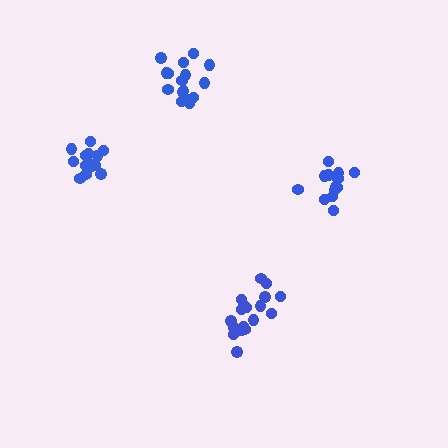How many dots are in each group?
Group 1: 18 dots, Group 2: 14 dots, Group 3: 13 dots, Group 4: 16 dots (61 total).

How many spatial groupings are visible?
There are 4 spatial groupings.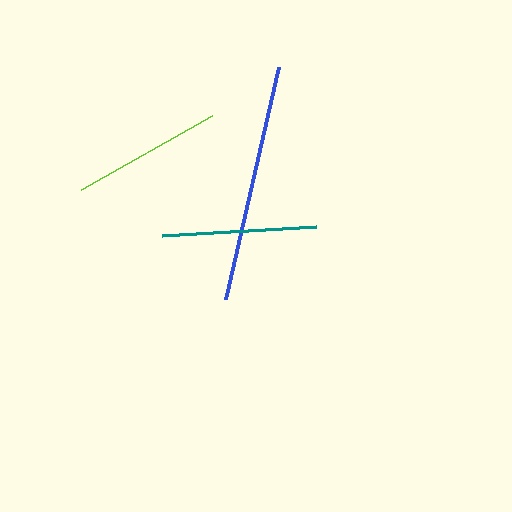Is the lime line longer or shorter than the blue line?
The blue line is longer than the lime line.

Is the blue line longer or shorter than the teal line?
The blue line is longer than the teal line.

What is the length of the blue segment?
The blue segment is approximately 238 pixels long.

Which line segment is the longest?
The blue line is the longest at approximately 238 pixels.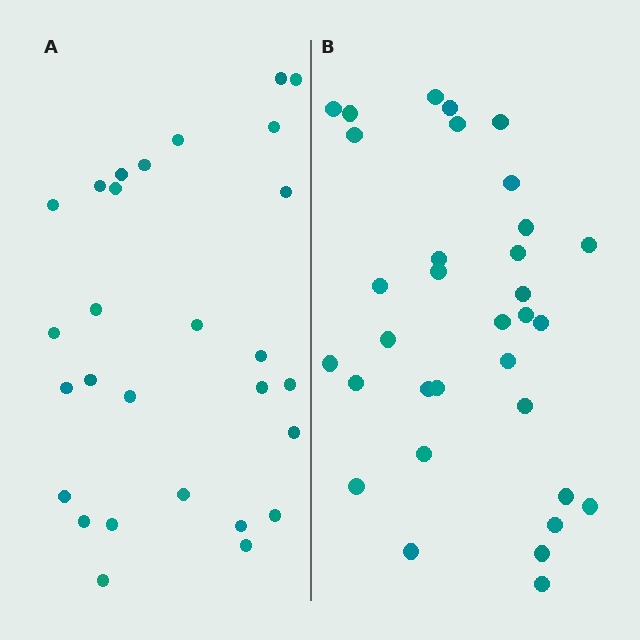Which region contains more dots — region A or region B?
Region B (the right region) has more dots.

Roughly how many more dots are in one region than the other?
Region B has about 5 more dots than region A.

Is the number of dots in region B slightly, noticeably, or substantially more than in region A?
Region B has only slightly more — the two regions are fairly close. The ratio is roughly 1.2 to 1.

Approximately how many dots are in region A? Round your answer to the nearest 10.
About 30 dots. (The exact count is 28, which rounds to 30.)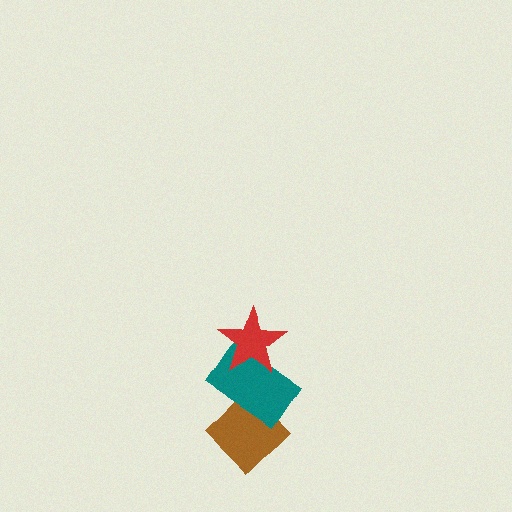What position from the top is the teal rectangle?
The teal rectangle is 2nd from the top.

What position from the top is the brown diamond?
The brown diamond is 3rd from the top.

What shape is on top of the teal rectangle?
The red star is on top of the teal rectangle.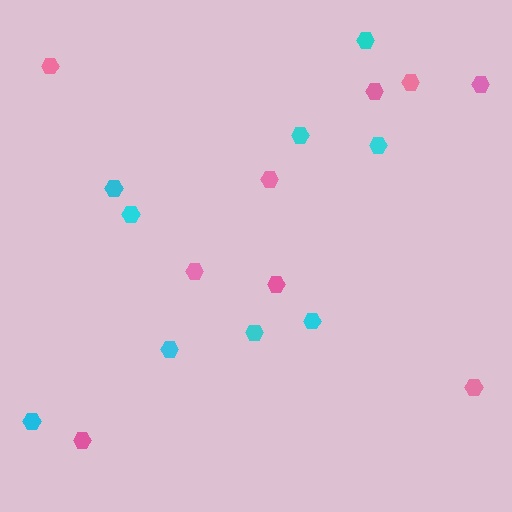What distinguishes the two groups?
There are 2 groups: one group of pink hexagons (9) and one group of cyan hexagons (9).